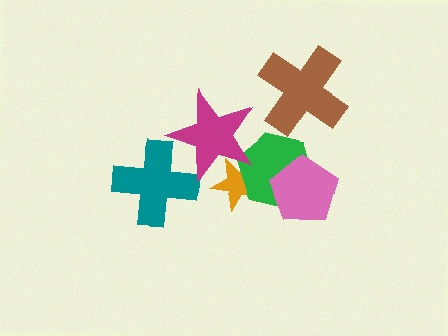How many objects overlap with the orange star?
2 objects overlap with the orange star.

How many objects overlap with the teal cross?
1 object overlaps with the teal cross.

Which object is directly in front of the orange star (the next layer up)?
The green hexagon is directly in front of the orange star.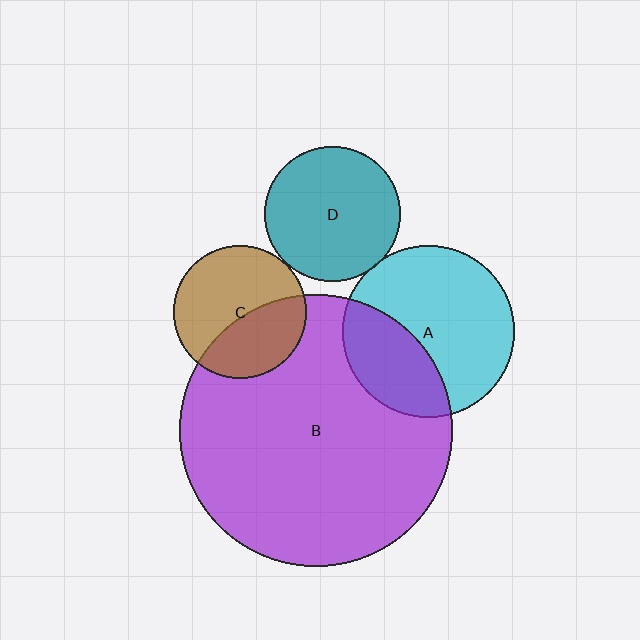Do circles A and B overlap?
Yes.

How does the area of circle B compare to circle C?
Approximately 4.2 times.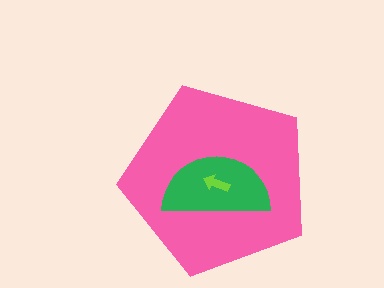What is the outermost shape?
The pink pentagon.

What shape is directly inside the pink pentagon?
The green semicircle.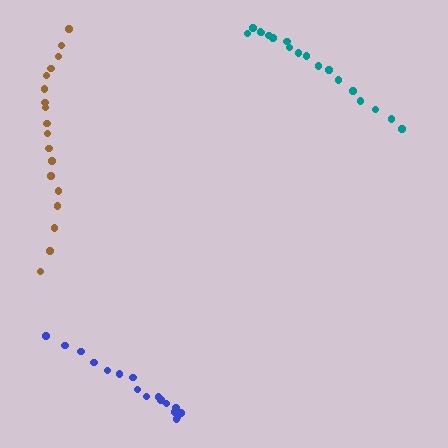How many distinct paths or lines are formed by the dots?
There are 3 distinct paths.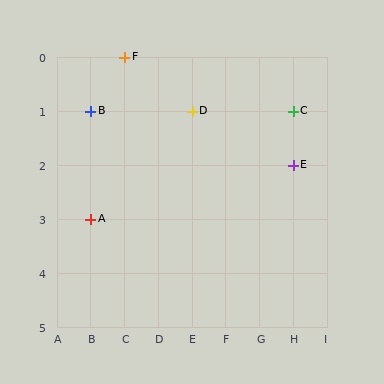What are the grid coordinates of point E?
Point E is at grid coordinates (H, 2).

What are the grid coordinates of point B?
Point B is at grid coordinates (B, 1).